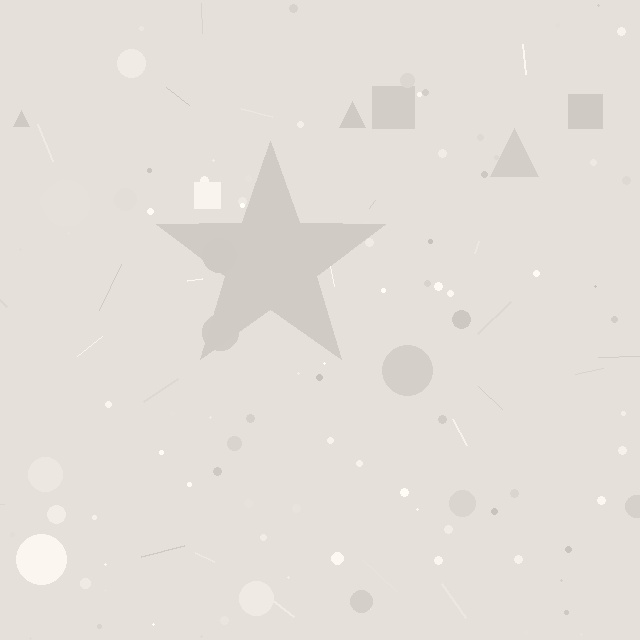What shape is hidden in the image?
A star is hidden in the image.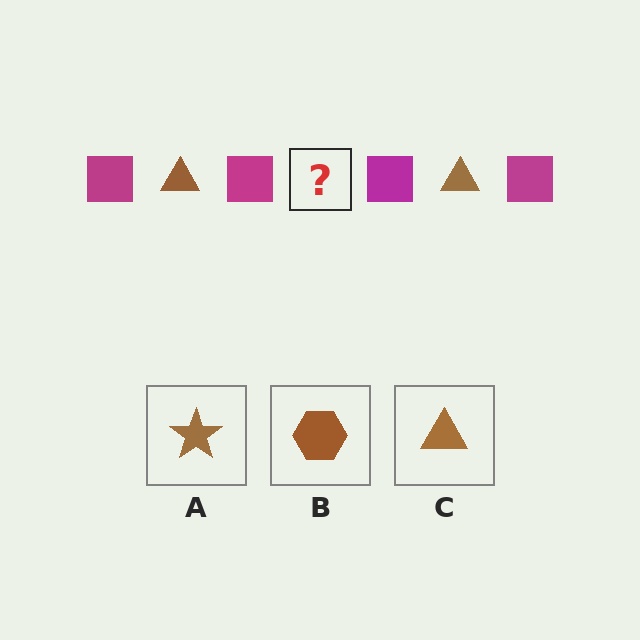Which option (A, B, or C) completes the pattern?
C.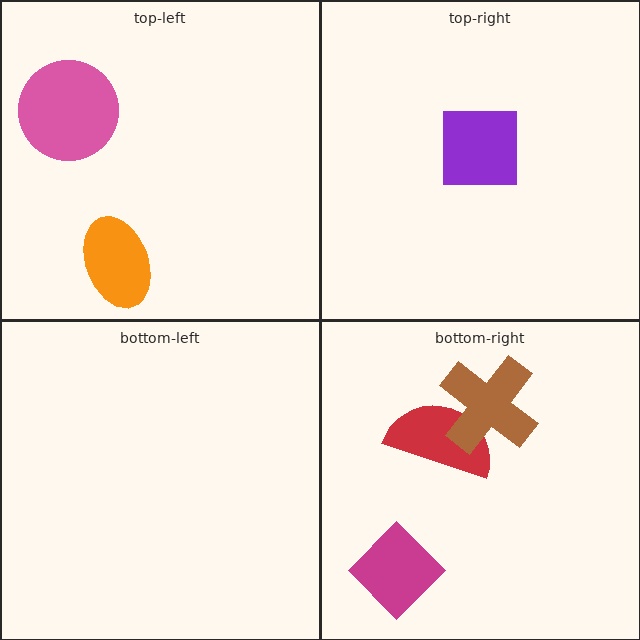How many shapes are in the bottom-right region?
3.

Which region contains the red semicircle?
The bottom-right region.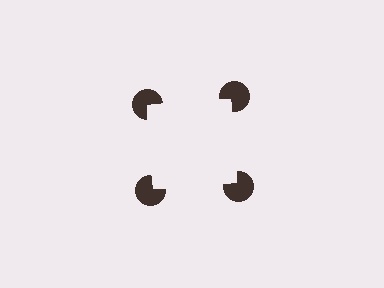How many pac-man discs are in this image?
There are 4 — one at each vertex of the illusory square.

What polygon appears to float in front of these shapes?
An illusory square — its edges are inferred from the aligned wedge cuts in the pac-man discs, not physically drawn.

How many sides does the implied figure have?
4 sides.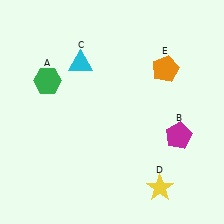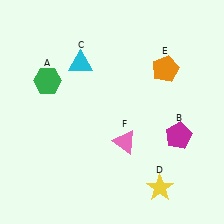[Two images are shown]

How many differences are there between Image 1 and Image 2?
There is 1 difference between the two images.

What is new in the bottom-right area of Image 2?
A pink triangle (F) was added in the bottom-right area of Image 2.